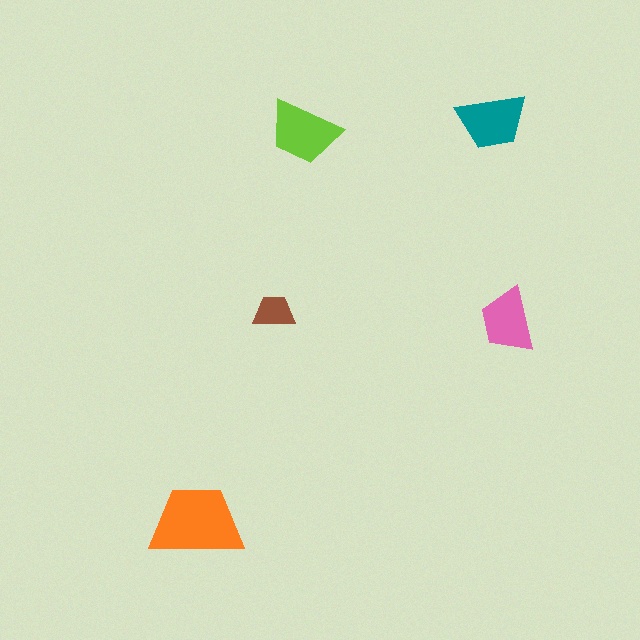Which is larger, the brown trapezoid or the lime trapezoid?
The lime one.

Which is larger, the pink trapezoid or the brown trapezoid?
The pink one.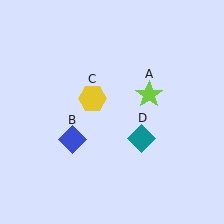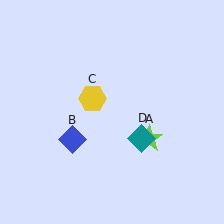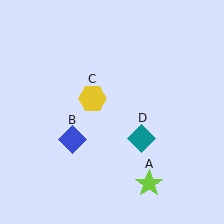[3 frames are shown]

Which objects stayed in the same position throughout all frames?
Blue diamond (object B) and yellow hexagon (object C) and teal diamond (object D) remained stationary.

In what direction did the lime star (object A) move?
The lime star (object A) moved down.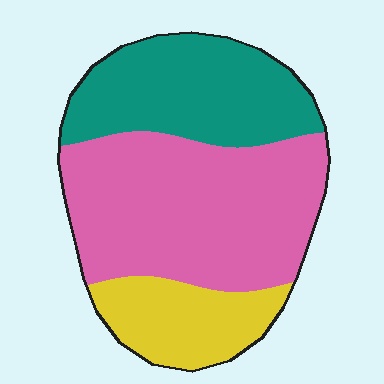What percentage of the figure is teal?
Teal takes up between a quarter and a half of the figure.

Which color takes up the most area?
Pink, at roughly 50%.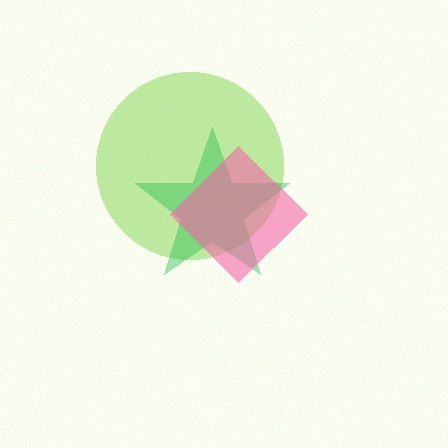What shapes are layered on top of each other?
The layered shapes are: a lime circle, a green star, a pink diamond.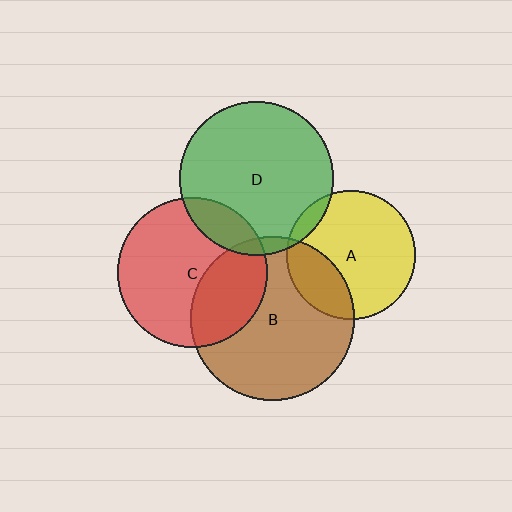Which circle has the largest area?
Circle B (brown).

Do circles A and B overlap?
Yes.